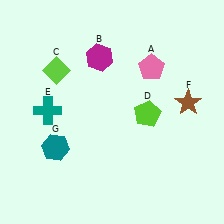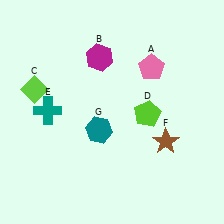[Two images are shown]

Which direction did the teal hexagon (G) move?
The teal hexagon (G) moved right.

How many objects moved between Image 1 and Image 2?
3 objects moved between the two images.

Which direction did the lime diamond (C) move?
The lime diamond (C) moved left.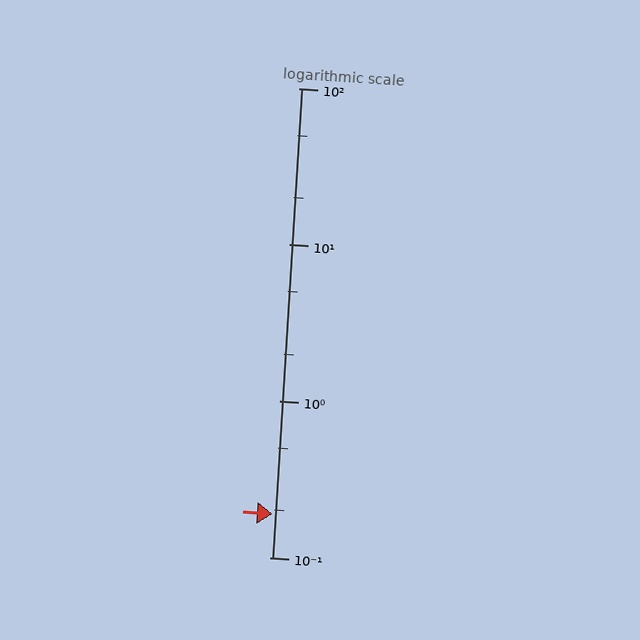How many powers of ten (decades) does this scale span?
The scale spans 3 decades, from 0.1 to 100.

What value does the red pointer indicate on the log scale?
The pointer indicates approximately 0.19.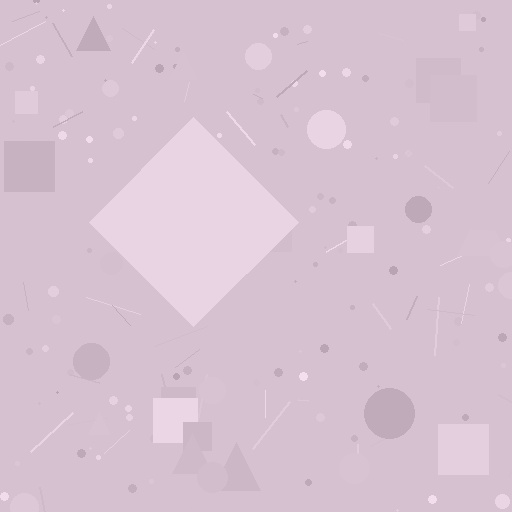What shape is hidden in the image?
A diamond is hidden in the image.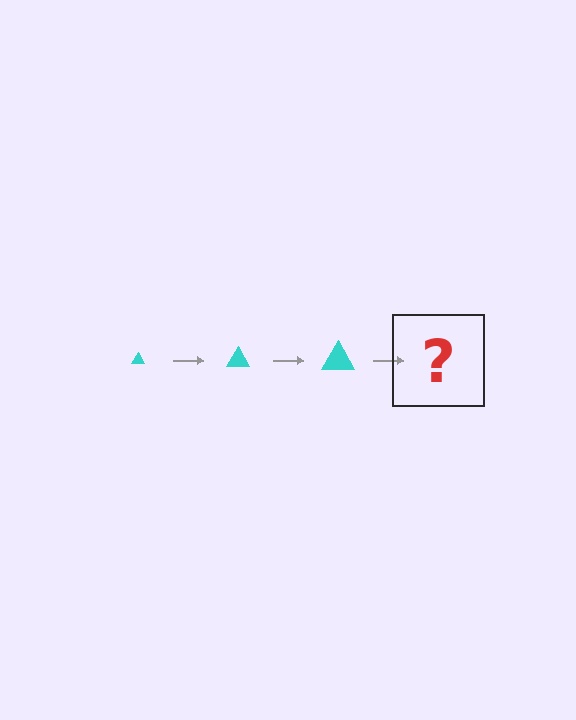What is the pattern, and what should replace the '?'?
The pattern is that the triangle gets progressively larger each step. The '?' should be a cyan triangle, larger than the previous one.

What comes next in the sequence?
The next element should be a cyan triangle, larger than the previous one.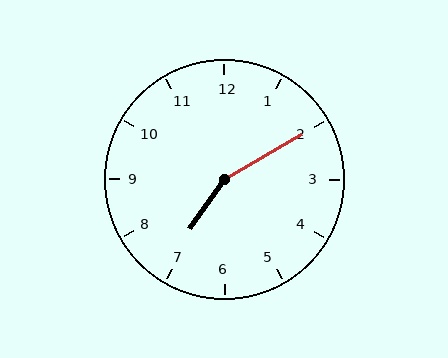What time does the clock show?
7:10.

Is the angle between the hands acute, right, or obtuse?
It is obtuse.